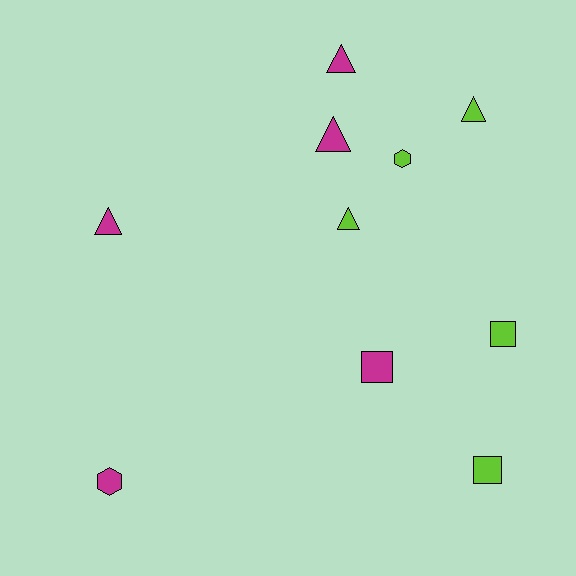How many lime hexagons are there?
There is 1 lime hexagon.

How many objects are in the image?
There are 10 objects.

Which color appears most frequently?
Lime, with 5 objects.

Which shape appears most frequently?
Triangle, with 5 objects.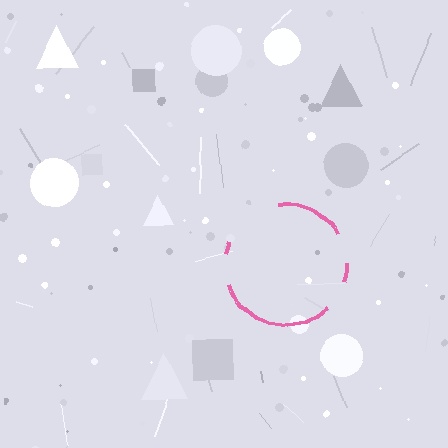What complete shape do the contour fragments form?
The contour fragments form a circle.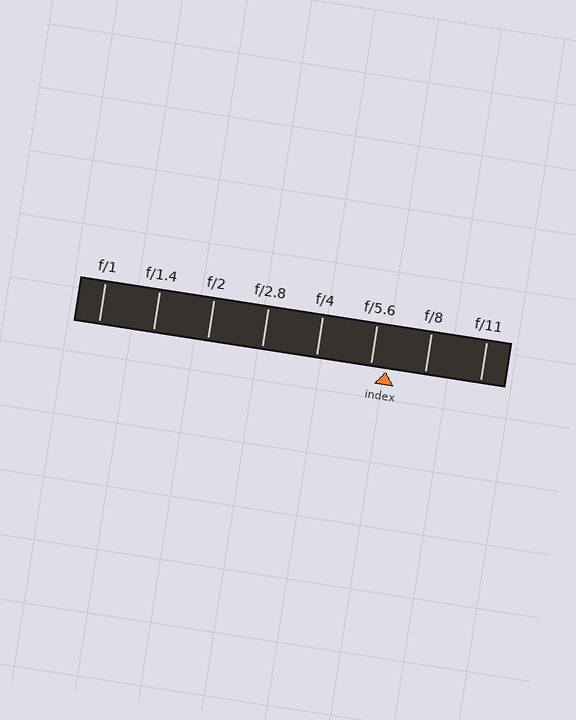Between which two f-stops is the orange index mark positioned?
The index mark is between f/5.6 and f/8.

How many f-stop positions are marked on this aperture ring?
There are 8 f-stop positions marked.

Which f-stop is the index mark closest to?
The index mark is closest to f/5.6.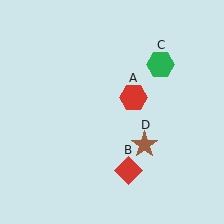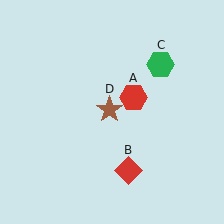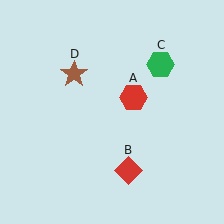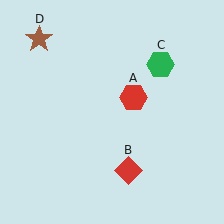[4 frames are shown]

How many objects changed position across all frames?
1 object changed position: brown star (object D).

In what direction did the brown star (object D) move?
The brown star (object D) moved up and to the left.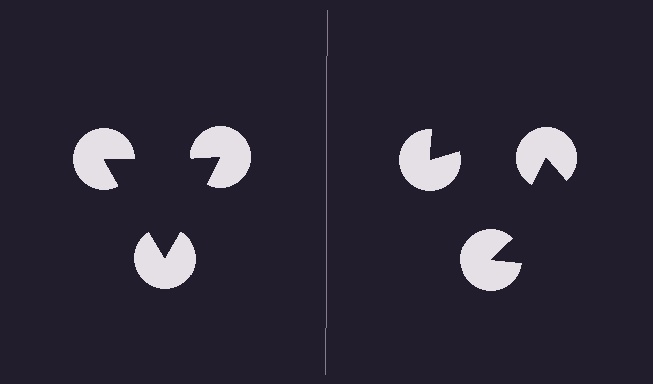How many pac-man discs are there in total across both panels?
6 — 3 on each side.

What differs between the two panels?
The pac-man discs are positioned identically on both sides; only the wedge orientations differ. On the left they align to a triangle; on the right they are misaligned.